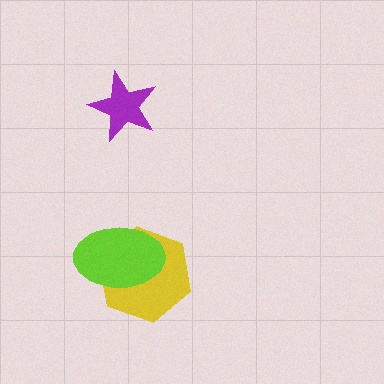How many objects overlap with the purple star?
0 objects overlap with the purple star.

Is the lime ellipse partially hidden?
No, no other shape covers it.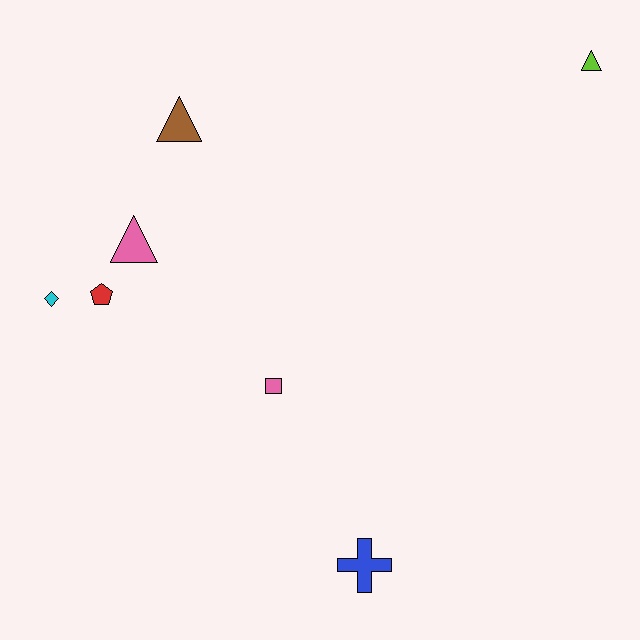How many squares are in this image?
There is 1 square.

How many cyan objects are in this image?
There is 1 cyan object.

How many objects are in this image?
There are 7 objects.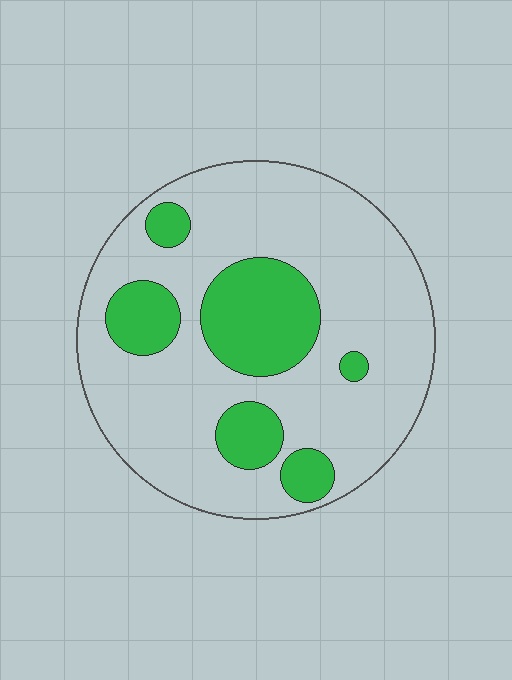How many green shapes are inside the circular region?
6.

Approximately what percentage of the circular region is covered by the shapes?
Approximately 25%.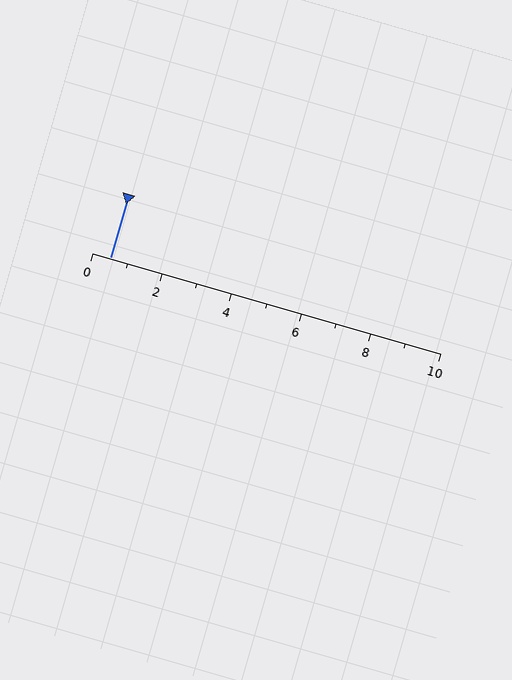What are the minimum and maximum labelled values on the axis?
The axis runs from 0 to 10.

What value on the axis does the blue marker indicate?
The marker indicates approximately 0.5.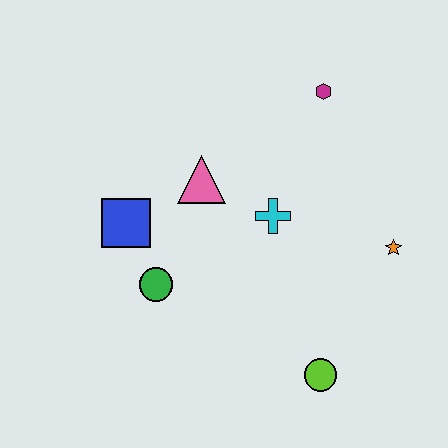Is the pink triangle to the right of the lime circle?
No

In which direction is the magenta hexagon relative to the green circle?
The magenta hexagon is above the green circle.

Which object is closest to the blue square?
The green circle is closest to the blue square.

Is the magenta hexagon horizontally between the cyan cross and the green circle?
No